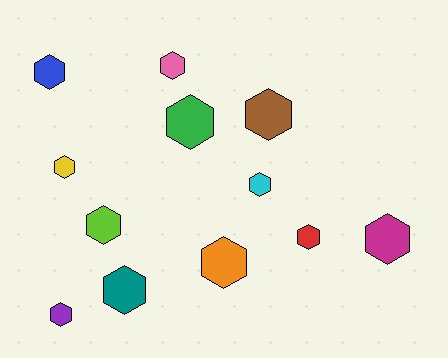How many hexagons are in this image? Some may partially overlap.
There are 12 hexagons.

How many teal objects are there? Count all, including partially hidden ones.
There is 1 teal object.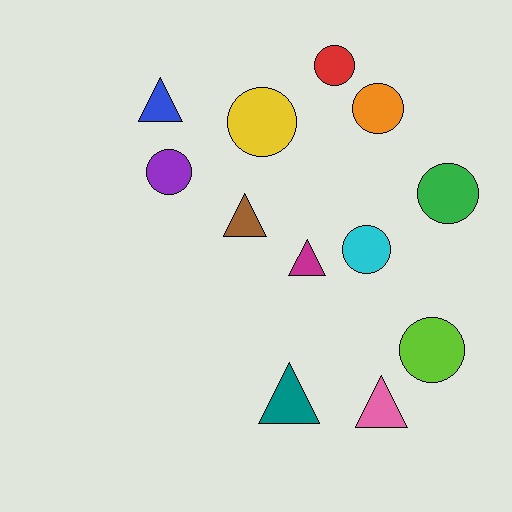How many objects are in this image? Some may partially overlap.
There are 12 objects.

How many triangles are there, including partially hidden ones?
There are 5 triangles.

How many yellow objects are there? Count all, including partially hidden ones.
There is 1 yellow object.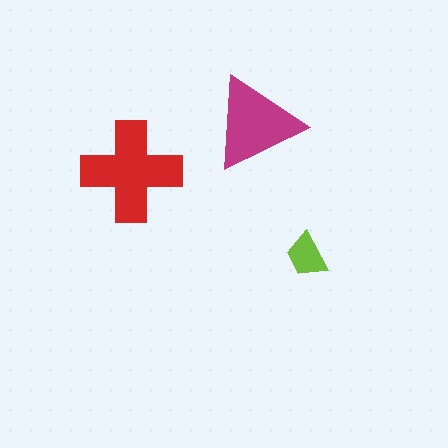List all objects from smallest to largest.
The lime trapezoid, the magenta triangle, the red cross.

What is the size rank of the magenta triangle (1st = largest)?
2nd.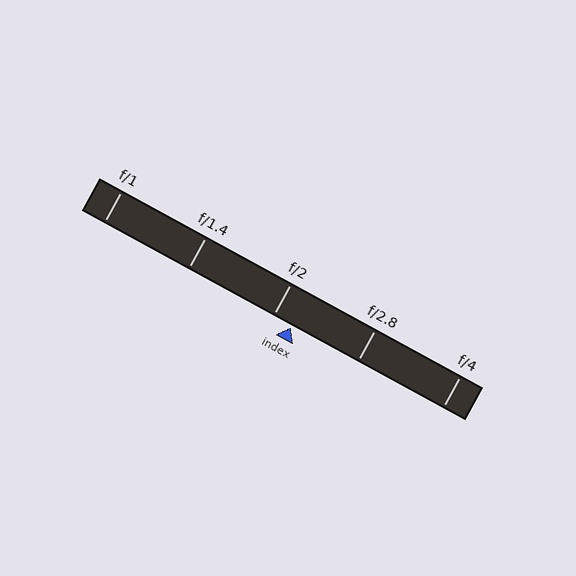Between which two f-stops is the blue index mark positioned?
The index mark is between f/2 and f/2.8.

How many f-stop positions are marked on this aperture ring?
There are 5 f-stop positions marked.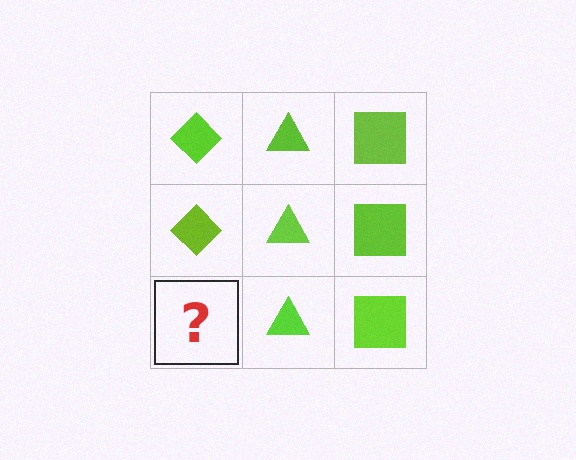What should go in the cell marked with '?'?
The missing cell should contain a lime diamond.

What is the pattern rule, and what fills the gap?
The rule is that each column has a consistent shape. The gap should be filled with a lime diamond.